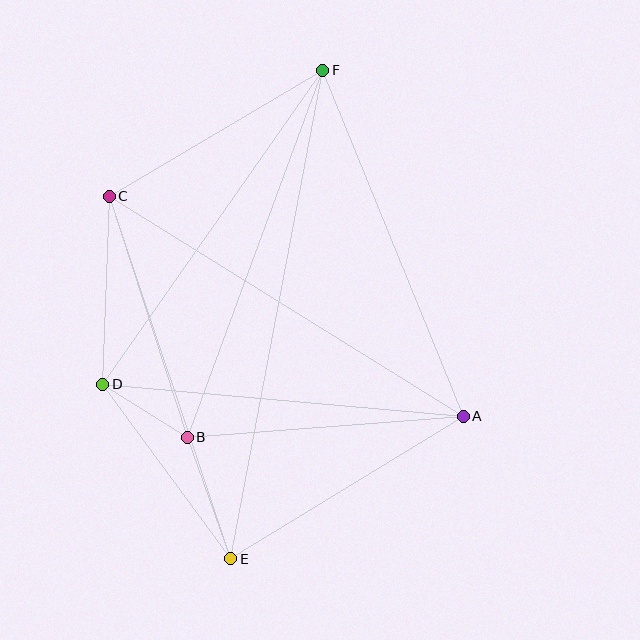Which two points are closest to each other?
Points B and D are closest to each other.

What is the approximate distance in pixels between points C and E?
The distance between C and E is approximately 383 pixels.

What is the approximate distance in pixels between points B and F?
The distance between B and F is approximately 391 pixels.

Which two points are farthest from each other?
Points E and F are farthest from each other.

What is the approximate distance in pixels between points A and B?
The distance between A and B is approximately 277 pixels.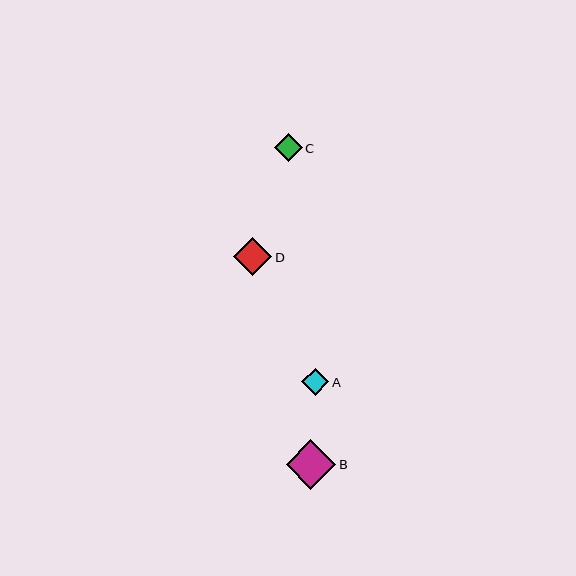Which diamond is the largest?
Diamond B is the largest with a size of approximately 50 pixels.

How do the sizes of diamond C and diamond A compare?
Diamond C and diamond A are approximately the same size.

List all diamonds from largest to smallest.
From largest to smallest: B, D, C, A.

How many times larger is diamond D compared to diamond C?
Diamond D is approximately 1.4 times the size of diamond C.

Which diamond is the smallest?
Diamond A is the smallest with a size of approximately 27 pixels.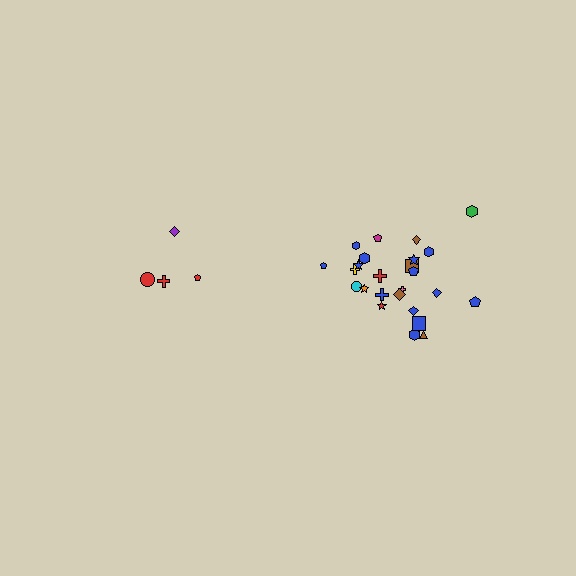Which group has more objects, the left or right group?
The right group.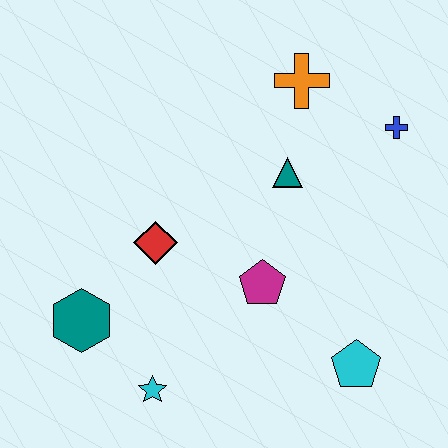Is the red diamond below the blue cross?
Yes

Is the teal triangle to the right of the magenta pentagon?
Yes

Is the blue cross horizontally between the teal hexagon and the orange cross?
No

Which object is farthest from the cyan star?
The blue cross is farthest from the cyan star.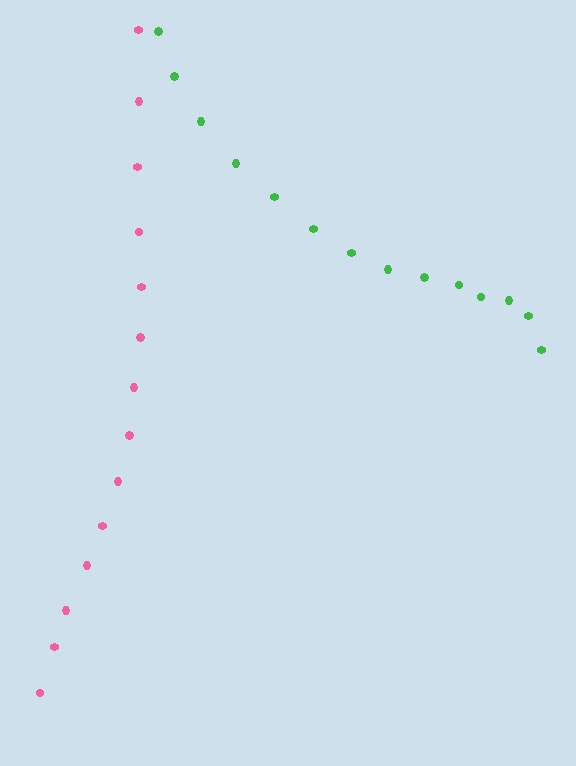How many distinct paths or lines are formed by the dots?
There are 2 distinct paths.